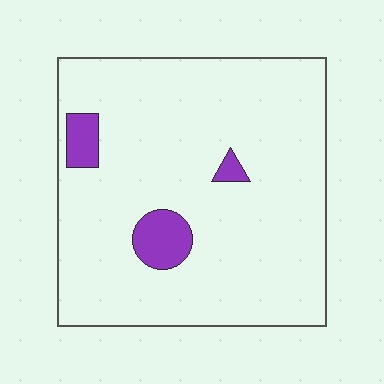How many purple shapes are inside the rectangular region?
3.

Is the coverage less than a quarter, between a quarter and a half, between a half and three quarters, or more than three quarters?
Less than a quarter.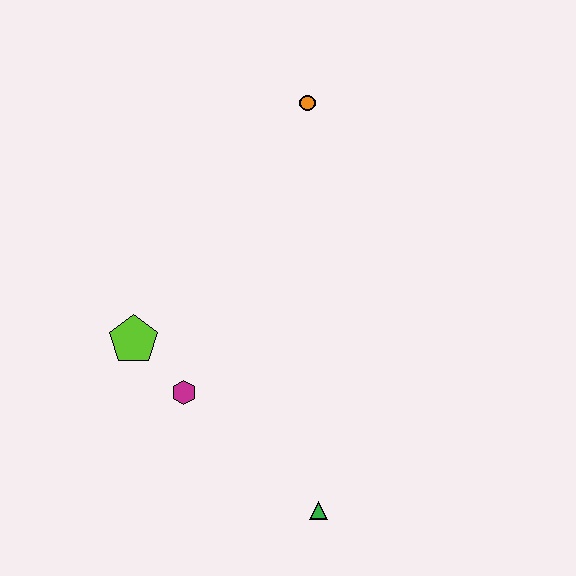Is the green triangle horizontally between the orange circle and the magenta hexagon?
No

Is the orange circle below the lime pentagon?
No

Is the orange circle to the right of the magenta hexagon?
Yes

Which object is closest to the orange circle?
The lime pentagon is closest to the orange circle.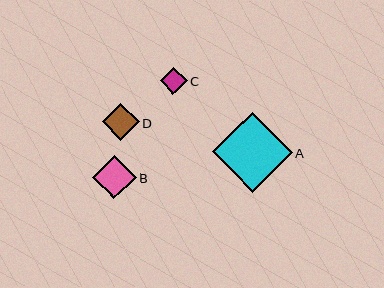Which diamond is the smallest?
Diamond C is the smallest with a size of approximately 27 pixels.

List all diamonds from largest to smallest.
From largest to smallest: A, B, D, C.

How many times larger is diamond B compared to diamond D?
Diamond B is approximately 1.2 times the size of diamond D.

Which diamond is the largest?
Diamond A is the largest with a size of approximately 80 pixels.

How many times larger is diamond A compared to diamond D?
Diamond A is approximately 2.2 times the size of diamond D.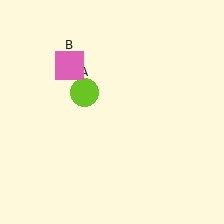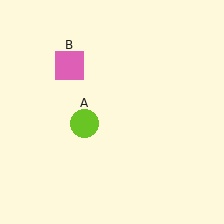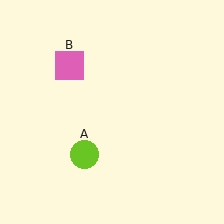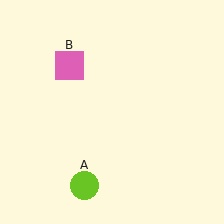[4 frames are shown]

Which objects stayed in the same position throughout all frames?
Pink square (object B) remained stationary.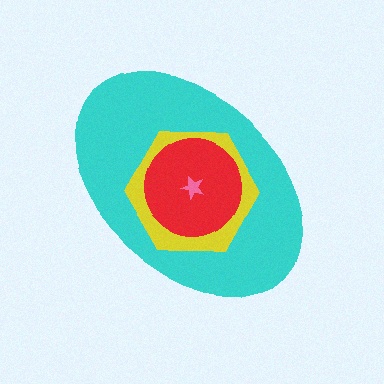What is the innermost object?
The pink star.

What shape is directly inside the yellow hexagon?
The red circle.